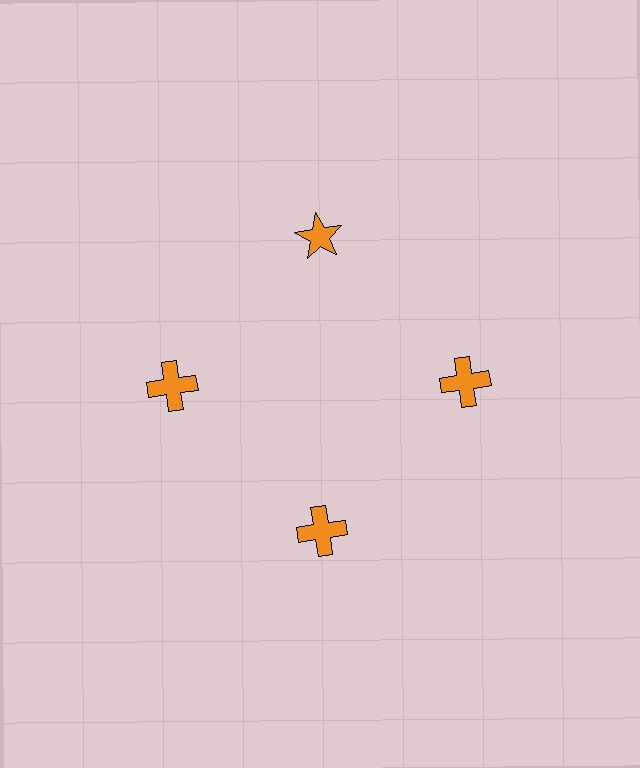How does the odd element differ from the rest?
It has a different shape: star instead of cross.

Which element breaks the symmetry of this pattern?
The orange star at roughly the 12 o'clock position breaks the symmetry. All other shapes are orange crosses.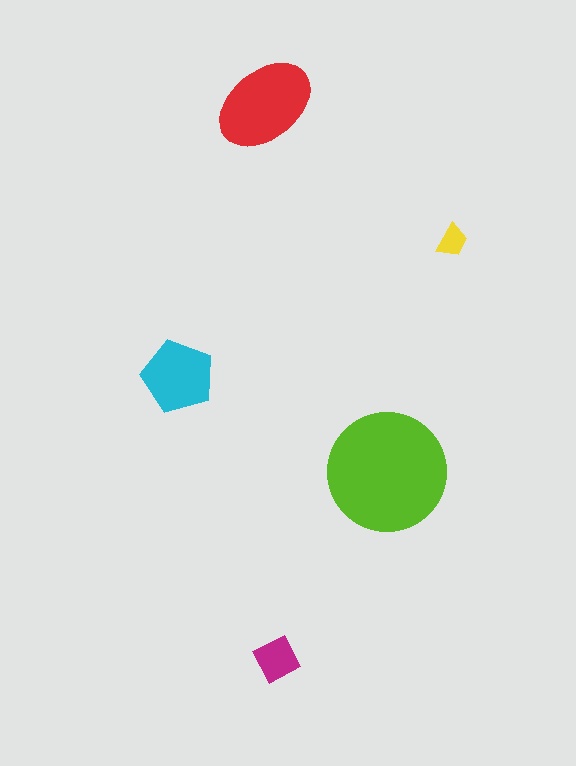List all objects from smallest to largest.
The yellow trapezoid, the magenta square, the cyan pentagon, the red ellipse, the lime circle.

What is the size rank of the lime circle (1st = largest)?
1st.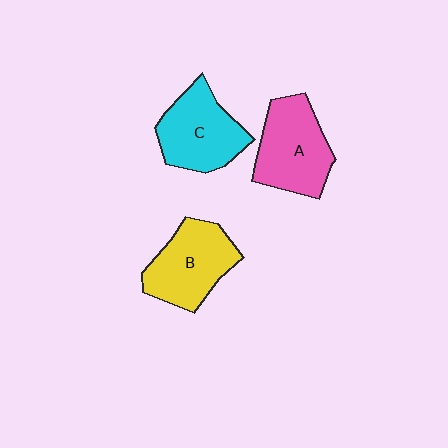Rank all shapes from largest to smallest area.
From largest to smallest: A (pink), B (yellow), C (cyan).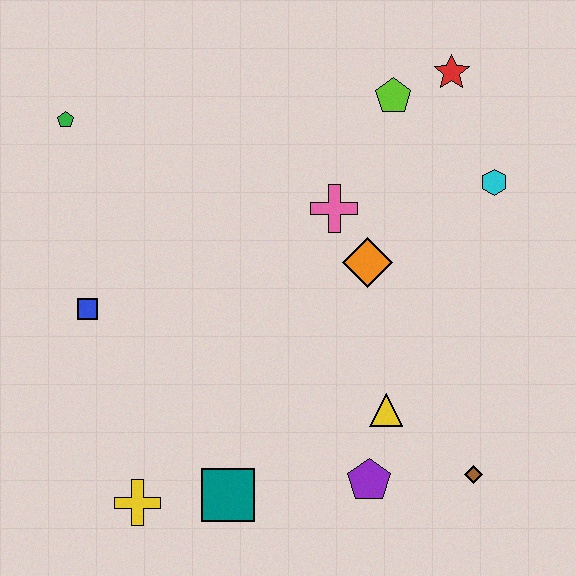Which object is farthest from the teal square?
The red star is farthest from the teal square.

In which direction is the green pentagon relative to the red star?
The green pentagon is to the left of the red star.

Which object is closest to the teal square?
The yellow cross is closest to the teal square.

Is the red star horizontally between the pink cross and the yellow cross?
No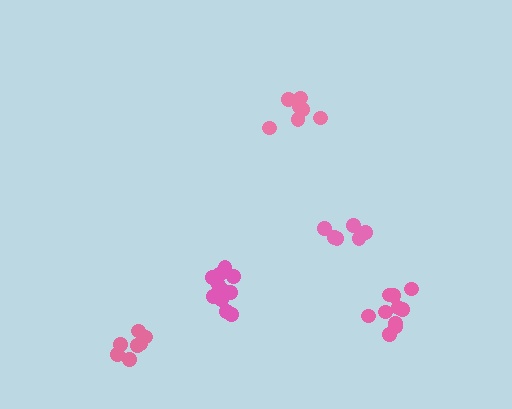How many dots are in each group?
Group 1: 6 dots, Group 2: 8 dots, Group 3: 12 dots, Group 4: 7 dots, Group 5: 10 dots (43 total).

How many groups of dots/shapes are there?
There are 5 groups.